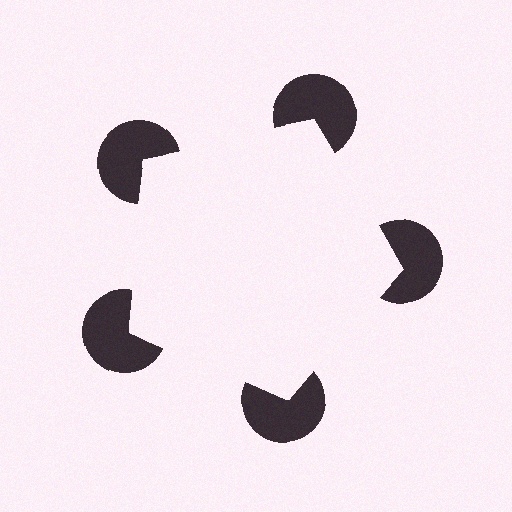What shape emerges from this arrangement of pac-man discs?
An illusory pentagon — its edges are inferred from the aligned wedge cuts in the pac-man discs, not physically drawn.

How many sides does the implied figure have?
5 sides.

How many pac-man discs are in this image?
There are 5 — one at each vertex of the illusory pentagon.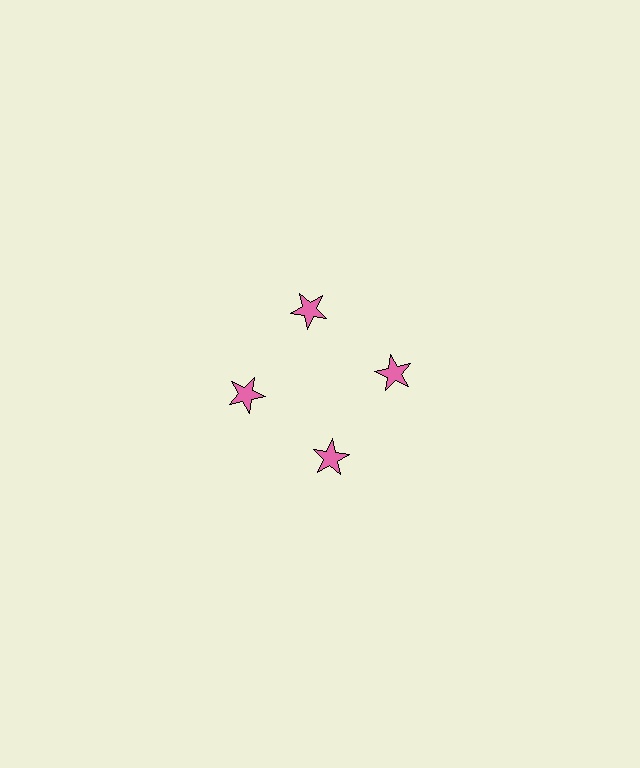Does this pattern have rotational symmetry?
Yes, this pattern has 4-fold rotational symmetry. It looks the same after rotating 90 degrees around the center.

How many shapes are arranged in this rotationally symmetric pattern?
There are 4 shapes, arranged in 4 groups of 1.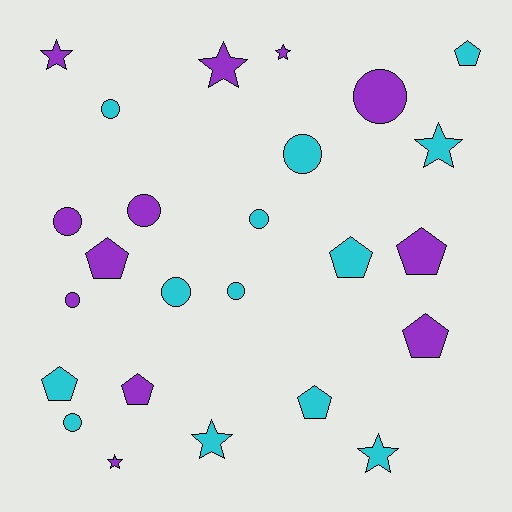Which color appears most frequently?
Cyan, with 13 objects.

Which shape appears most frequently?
Circle, with 10 objects.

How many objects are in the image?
There are 25 objects.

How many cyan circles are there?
There are 6 cyan circles.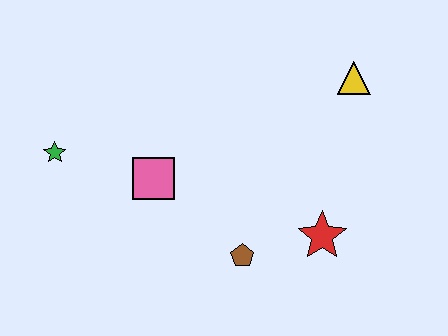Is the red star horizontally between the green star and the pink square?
No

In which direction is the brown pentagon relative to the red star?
The brown pentagon is to the left of the red star.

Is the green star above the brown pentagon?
Yes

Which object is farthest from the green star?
The yellow triangle is farthest from the green star.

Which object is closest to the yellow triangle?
The red star is closest to the yellow triangle.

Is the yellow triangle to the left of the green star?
No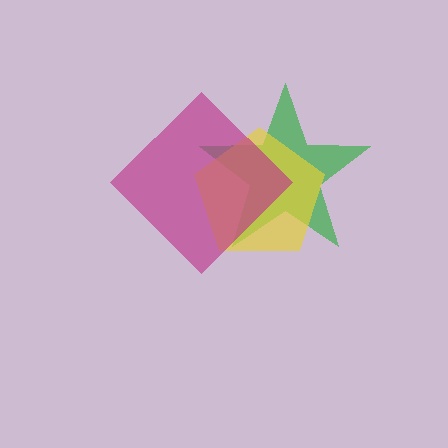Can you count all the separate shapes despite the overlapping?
Yes, there are 3 separate shapes.